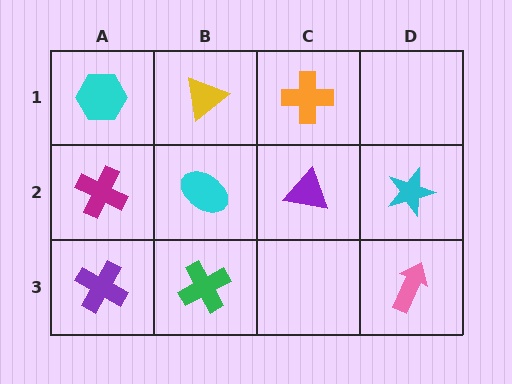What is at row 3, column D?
A pink arrow.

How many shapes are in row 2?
4 shapes.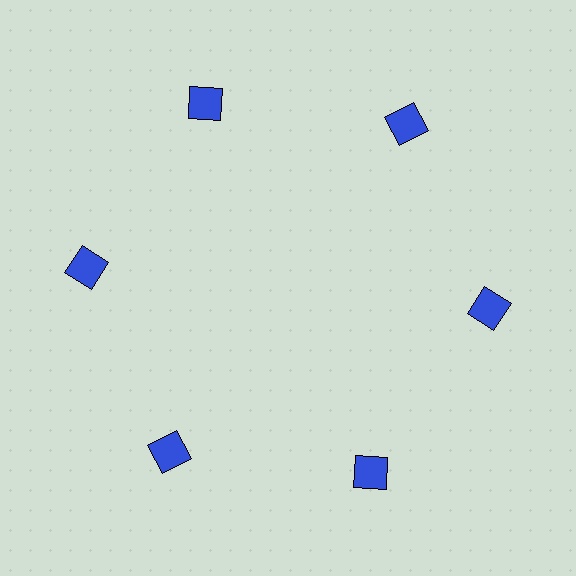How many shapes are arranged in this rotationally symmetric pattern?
There are 6 shapes, arranged in 6 groups of 1.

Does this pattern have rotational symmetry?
Yes, this pattern has 6-fold rotational symmetry. It looks the same after rotating 60 degrees around the center.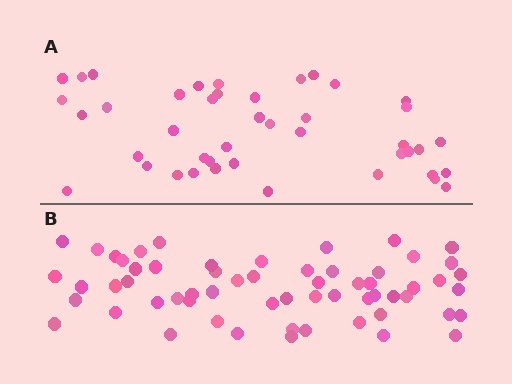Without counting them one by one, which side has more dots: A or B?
Region B (the bottom region) has more dots.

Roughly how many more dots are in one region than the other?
Region B has approximately 15 more dots than region A.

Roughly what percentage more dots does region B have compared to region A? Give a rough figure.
About 40% more.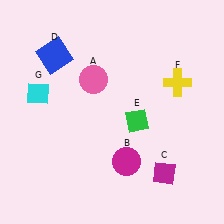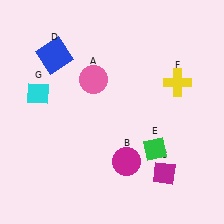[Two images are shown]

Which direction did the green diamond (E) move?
The green diamond (E) moved down.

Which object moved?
The green diamond (E) moved down.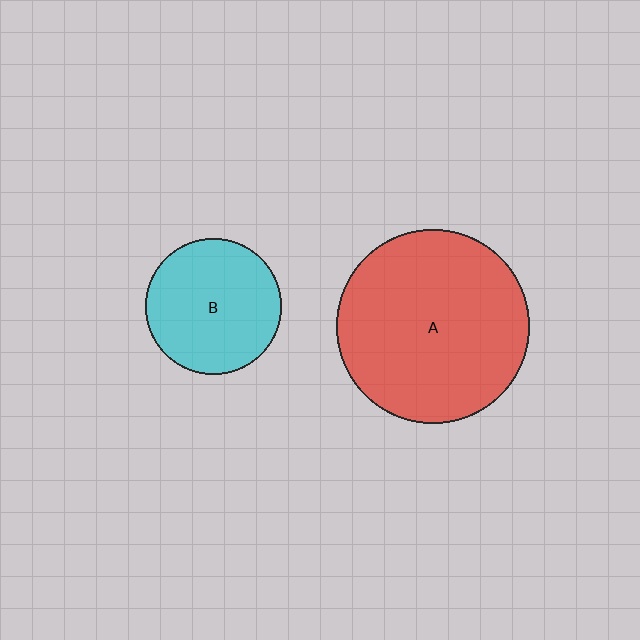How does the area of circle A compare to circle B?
Approximately 2.0 times.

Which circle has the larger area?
Circle A (red).